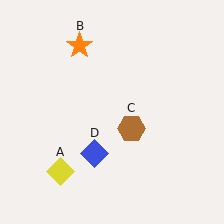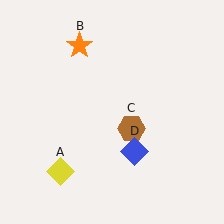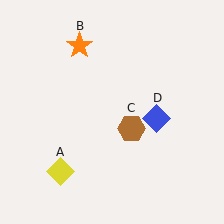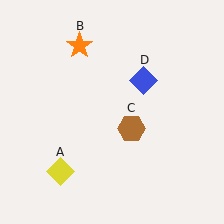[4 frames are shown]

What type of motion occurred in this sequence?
The blue diamond (object D) rotated counterclockwise around the center of the scene.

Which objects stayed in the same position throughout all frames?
Yellow diamond (object A) and orange star (object B) and brown hexagon (object C) remained stationary.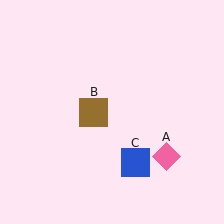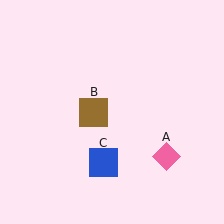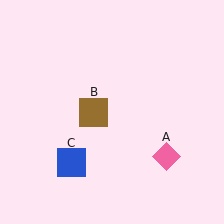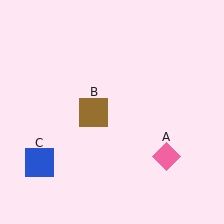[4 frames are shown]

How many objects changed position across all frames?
1 object changed position: blue square (object C).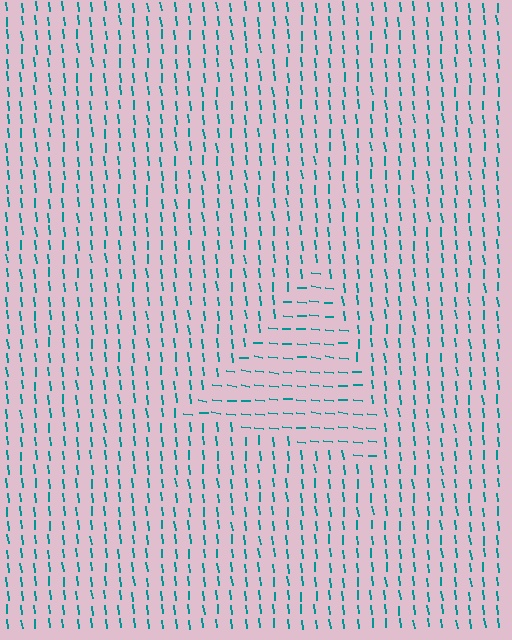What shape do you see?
I see a triangle.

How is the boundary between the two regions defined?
The boundary is defined purely by a change in line orientation (approximately 78 degrees difference). All lines are the same color and thickness.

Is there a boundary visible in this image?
Yes, there is a texture boundary formed by a change in line orientation.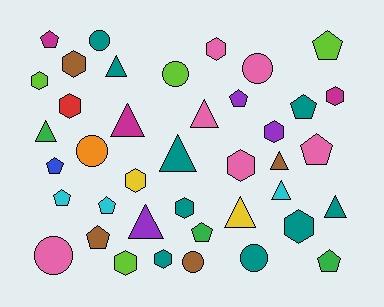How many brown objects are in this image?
There are 4 brown objects.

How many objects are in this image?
There are 40 objects.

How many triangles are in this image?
There are 10 triangles.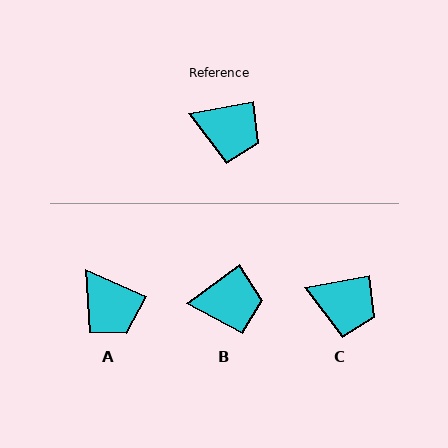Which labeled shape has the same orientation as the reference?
C.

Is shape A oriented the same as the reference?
No, it is off by about 34 degrees.